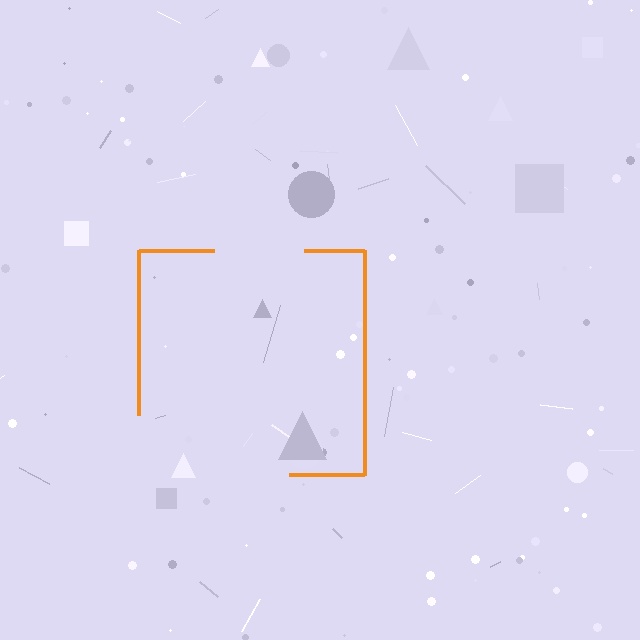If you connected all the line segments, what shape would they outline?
They would outline a square.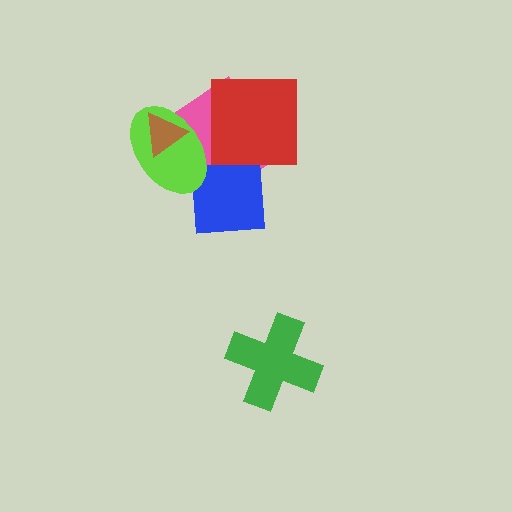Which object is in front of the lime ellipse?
The brown triangle is in front of the lime ellipse.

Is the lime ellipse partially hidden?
Yes, it is partially covered by another shape.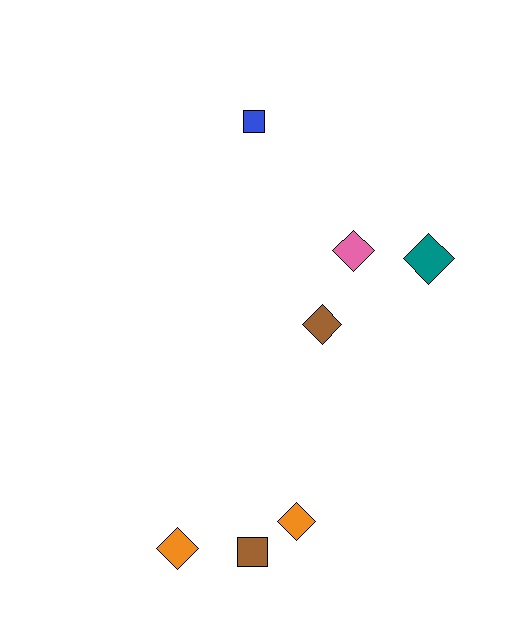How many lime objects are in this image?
There are no lime objects.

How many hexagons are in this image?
There are no hexagons.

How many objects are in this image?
There are 7 objects.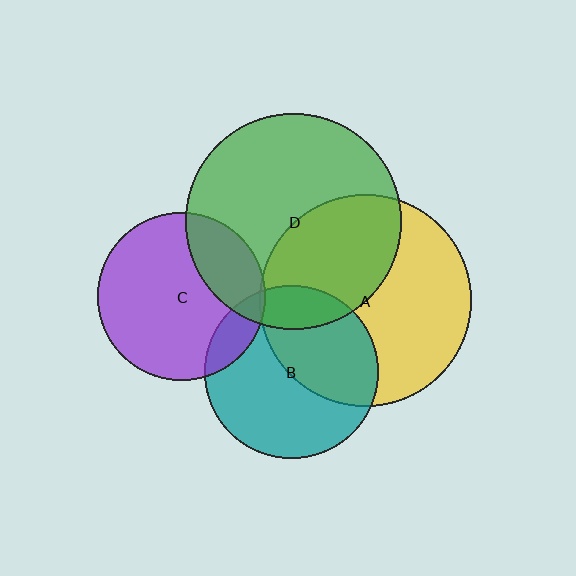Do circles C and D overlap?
Yes.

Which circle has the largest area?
Circle D (green).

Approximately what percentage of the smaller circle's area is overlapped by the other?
Approximately 25%.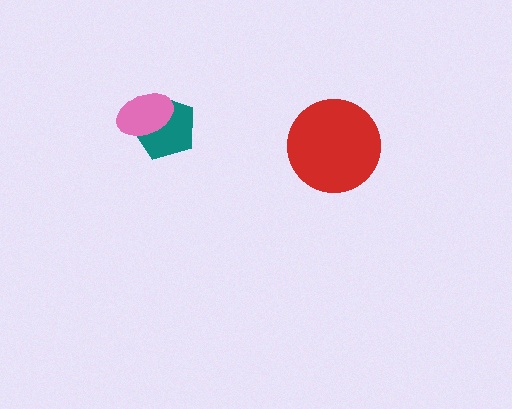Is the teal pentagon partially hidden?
Yes, it is partially covered by another shape.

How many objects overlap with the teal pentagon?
1 object overlaps with the teal pentagon.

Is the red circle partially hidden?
No, no other shape covers it.